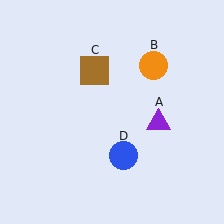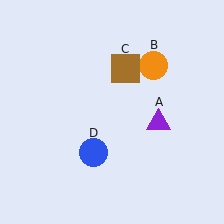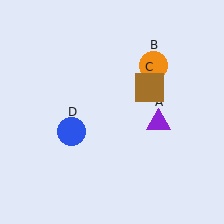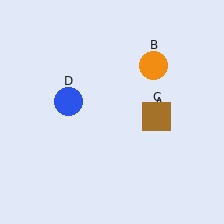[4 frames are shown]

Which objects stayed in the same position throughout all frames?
Purple triangle (object A) and orange circle (object B) remained stationary.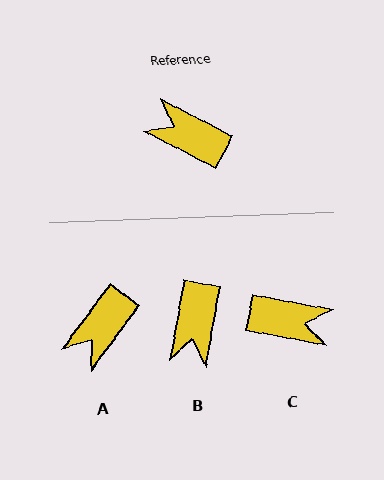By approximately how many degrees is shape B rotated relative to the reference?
Approximately 108 degrees counter-clockwise.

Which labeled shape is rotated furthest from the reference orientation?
C, about 163 degrees away.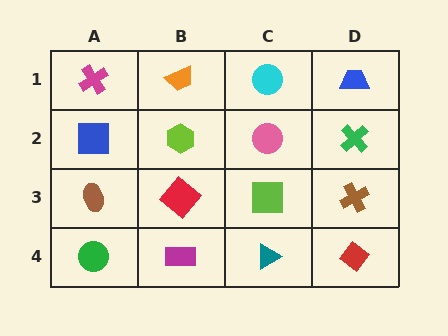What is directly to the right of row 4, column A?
A magenta rectangle.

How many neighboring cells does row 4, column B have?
3.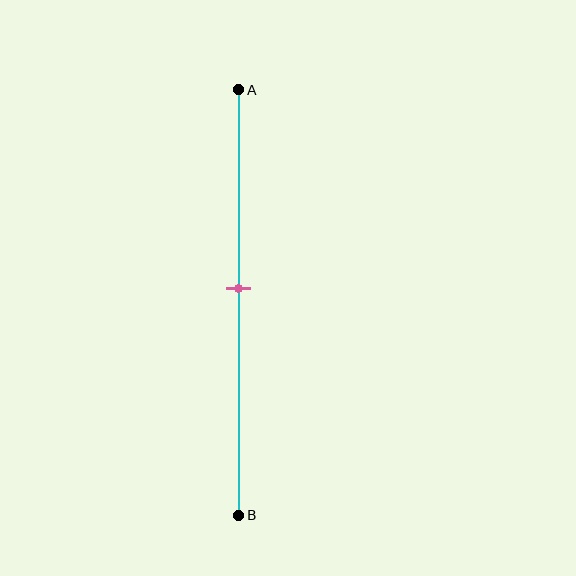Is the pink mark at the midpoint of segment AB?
No, the mark is at about 45% from A, not at the 50% midpoint.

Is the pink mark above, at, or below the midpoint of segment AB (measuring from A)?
The pink mark is above the midpoint of segment AB.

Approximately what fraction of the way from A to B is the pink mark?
The pink mark is approximately 45% of the way from A to B.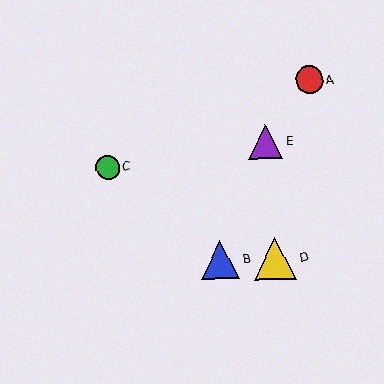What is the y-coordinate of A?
Object A is at y≈80.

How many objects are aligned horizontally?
2 objects (B, D) are aligned horizontally.